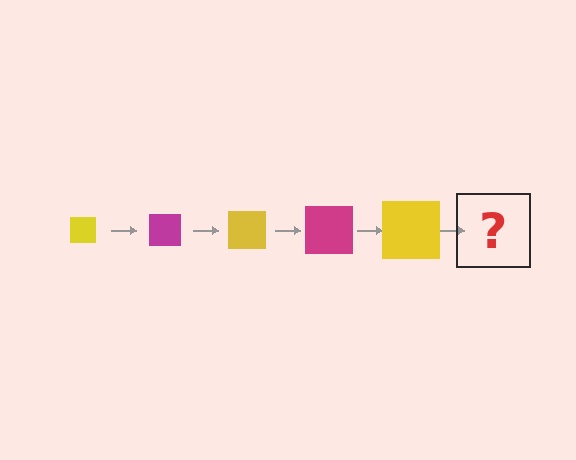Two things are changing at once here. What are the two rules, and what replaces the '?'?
The two rules are that the square grows larger each step and the color cycles through yellow and magenta. The '?' should be a magenta square, larger than the previous one.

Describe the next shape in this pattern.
It should be a magenta square, larger than the previous one.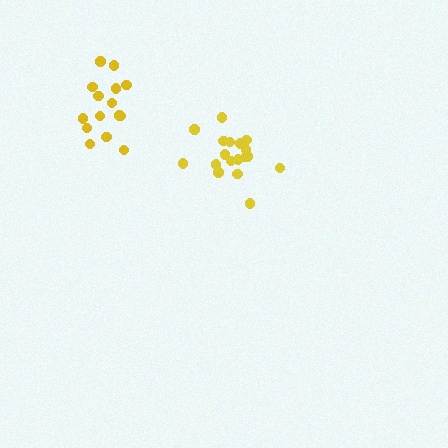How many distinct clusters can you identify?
There are 2 distinct clusters.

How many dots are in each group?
Group 1: 18 dots, Group 2: 15 dots (33 total).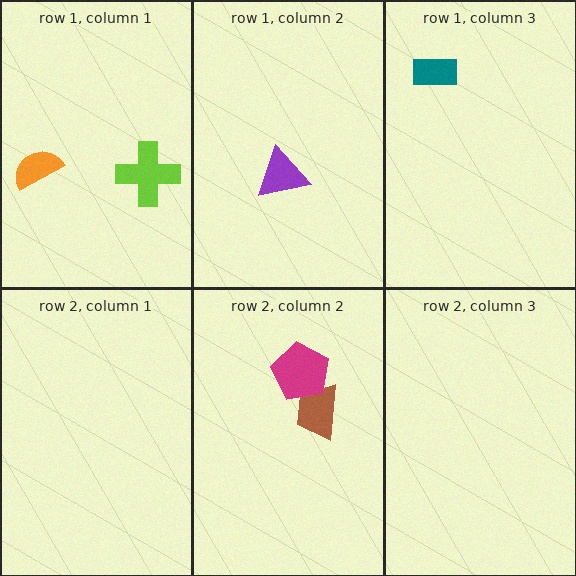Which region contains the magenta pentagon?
The row 2, column 2 region.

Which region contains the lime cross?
The row 1, column 1 region.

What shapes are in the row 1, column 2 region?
The purple triangle.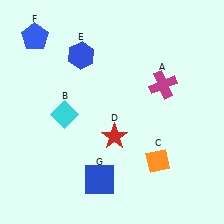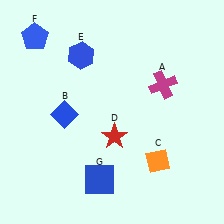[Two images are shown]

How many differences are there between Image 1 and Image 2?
There is 1 difference between the two images.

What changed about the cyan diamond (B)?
In Image 1, B is cyan. In Image 2, it changed to blue.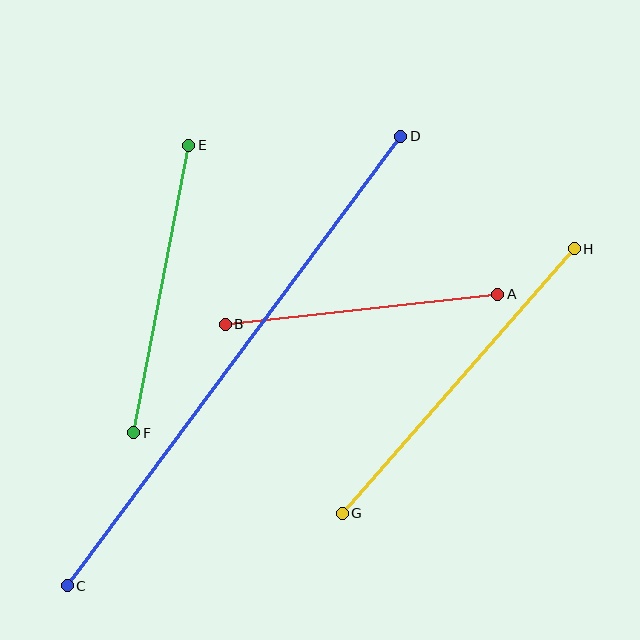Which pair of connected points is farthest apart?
Points C and D are farthest apart.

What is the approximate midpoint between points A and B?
The midpoint is at approximately (361, 309) pixels.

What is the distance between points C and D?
The distance is approximately 560 pixels.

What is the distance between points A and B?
The distance is approximately 274 pixels.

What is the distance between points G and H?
The distance is approximately 352 pixels.